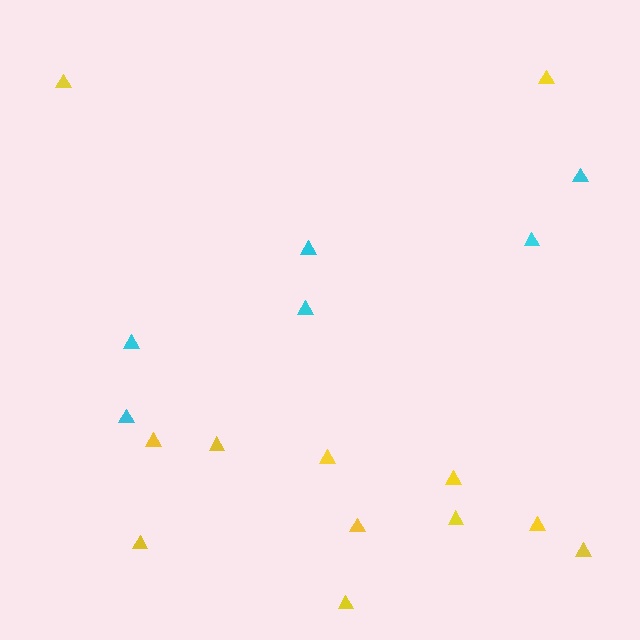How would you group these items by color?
There are 2 groups: one group of cyan triangles (6) and one group of yellow triangles (12).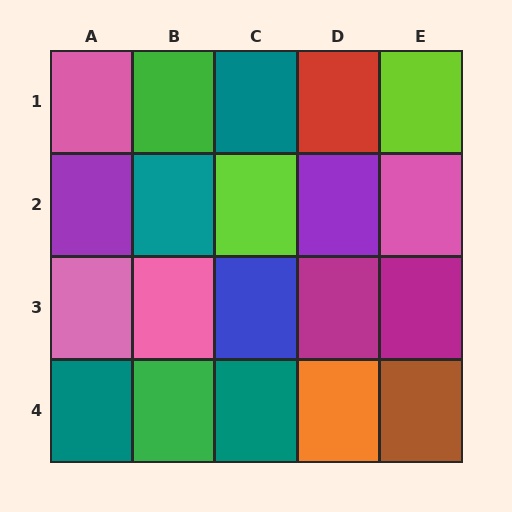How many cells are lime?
2 cells are lime.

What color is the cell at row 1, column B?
Green.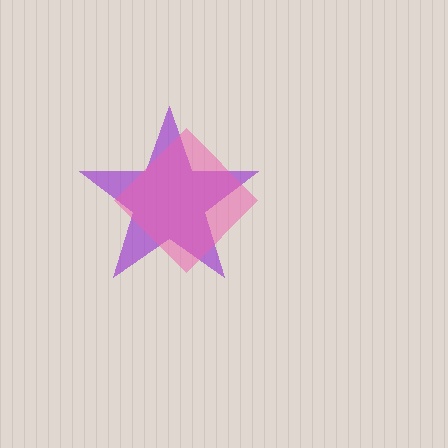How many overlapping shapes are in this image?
There are 2 overlapping shapes in the image.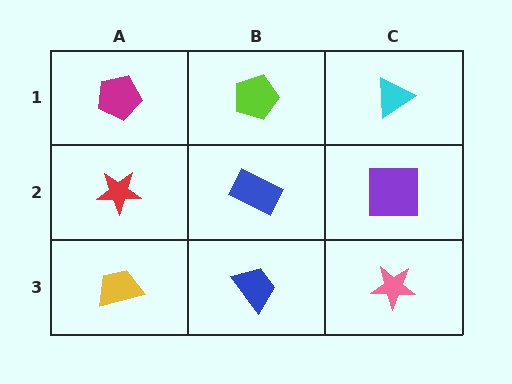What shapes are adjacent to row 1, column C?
A purple square (row 2, column C), a lime pentagon (row 1, column B).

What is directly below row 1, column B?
A blue rectangle.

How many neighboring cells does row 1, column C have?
2.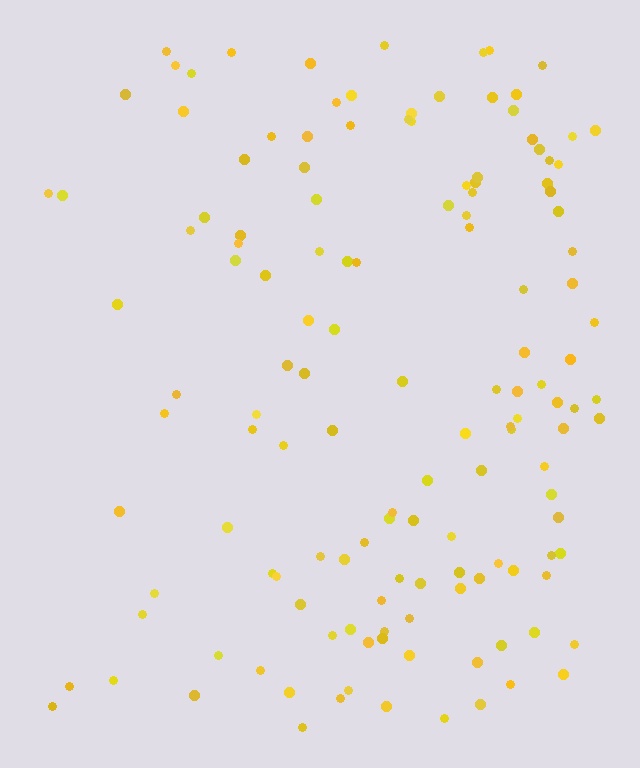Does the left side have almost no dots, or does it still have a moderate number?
Still a moderate number, just noticeably fewer than the right.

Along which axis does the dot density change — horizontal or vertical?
Horizontal.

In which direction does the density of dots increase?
From left to right, with the right side densest.